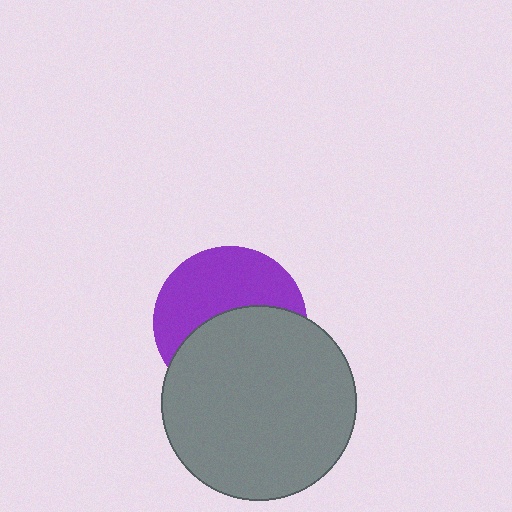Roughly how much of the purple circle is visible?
About half of it is visible (roughly 49%).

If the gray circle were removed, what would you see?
You would see the complete purple circle.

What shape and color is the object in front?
The object in front is a gray circle.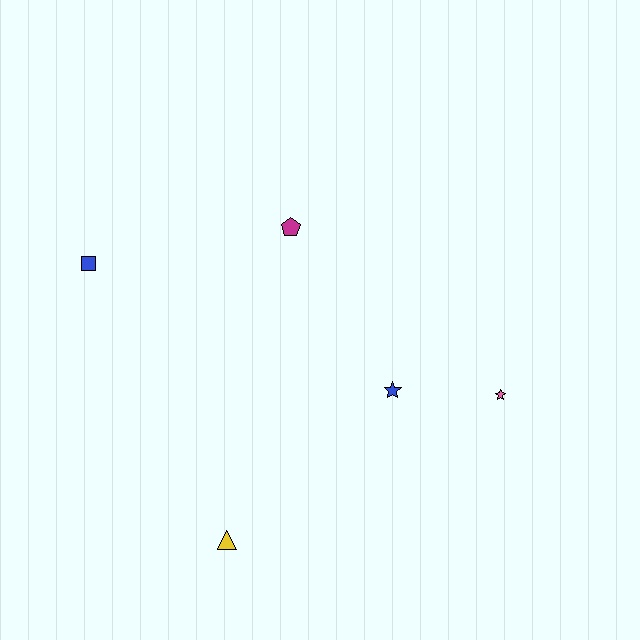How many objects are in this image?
There are 5 objects.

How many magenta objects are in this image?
There is 1 magenta object.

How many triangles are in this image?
There is 1 triangle.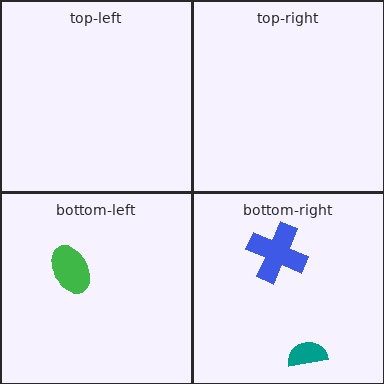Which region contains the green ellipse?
The bottom-left region.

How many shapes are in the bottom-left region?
1.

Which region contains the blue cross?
The bottom-right region.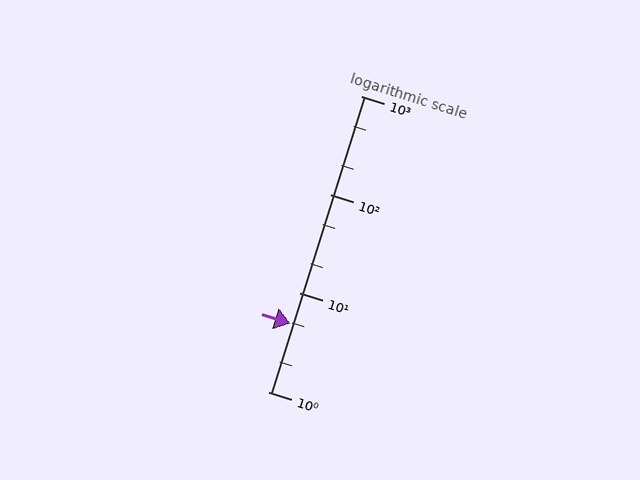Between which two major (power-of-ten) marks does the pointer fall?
The pointer is between 1 and 10.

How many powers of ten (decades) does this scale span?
The scale spans 3 decades, from 1 to 1000.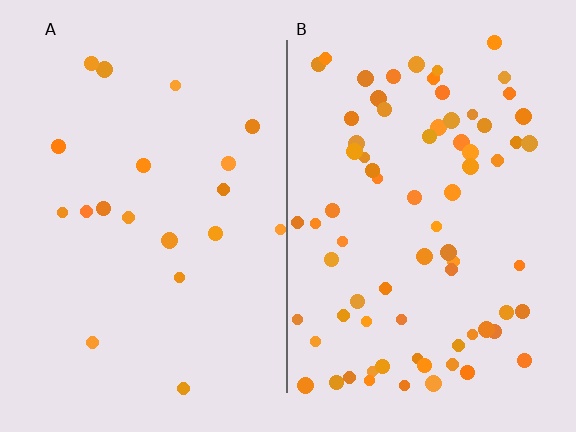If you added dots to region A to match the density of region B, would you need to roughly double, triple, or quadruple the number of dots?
Approximately quadruple.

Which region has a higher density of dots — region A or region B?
B (the right).